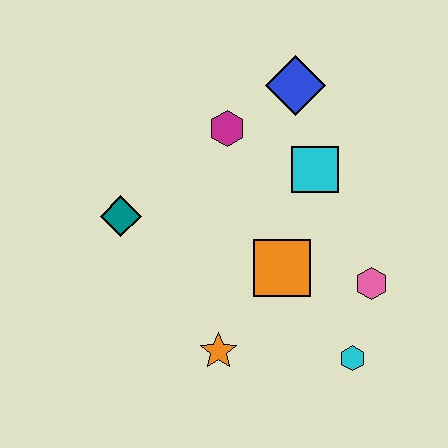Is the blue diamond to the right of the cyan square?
No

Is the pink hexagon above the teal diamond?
No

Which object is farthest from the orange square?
The blue diamond is farthest from the orange square.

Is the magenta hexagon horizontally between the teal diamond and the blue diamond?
Yes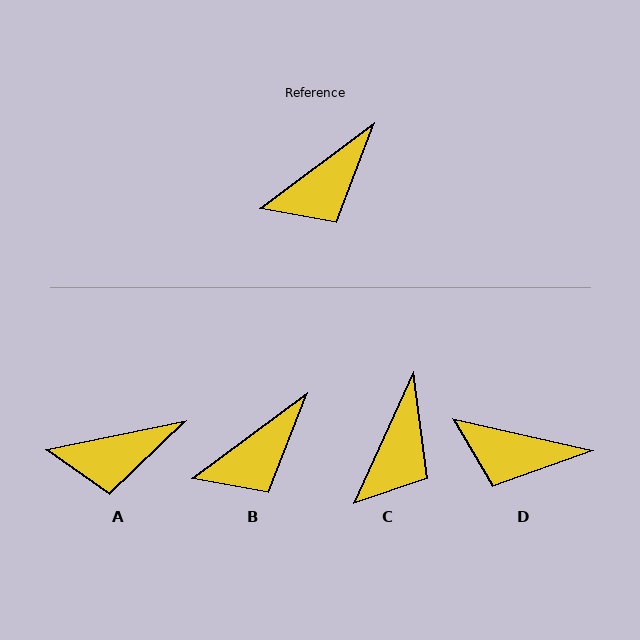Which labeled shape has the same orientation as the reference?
B.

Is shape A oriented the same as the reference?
No, it is off by about 25 degrees.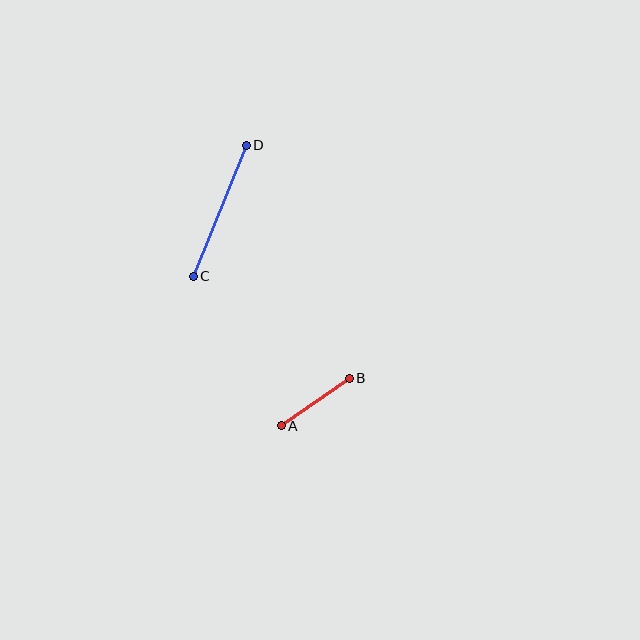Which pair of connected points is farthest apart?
Points C and D are farthest apart.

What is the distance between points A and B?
The distance is approximately 83 pixels.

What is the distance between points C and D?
The distance is approximately 141 pixels.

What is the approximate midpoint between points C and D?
The midpoint is at approximately (220, 211) pixels.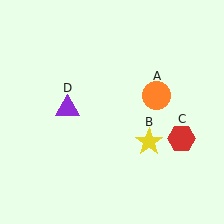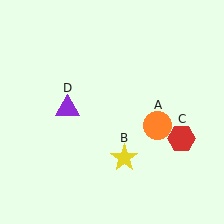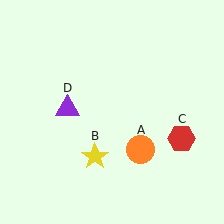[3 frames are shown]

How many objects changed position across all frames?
2 objects changed position: orange circle (object A), yellow star (object B).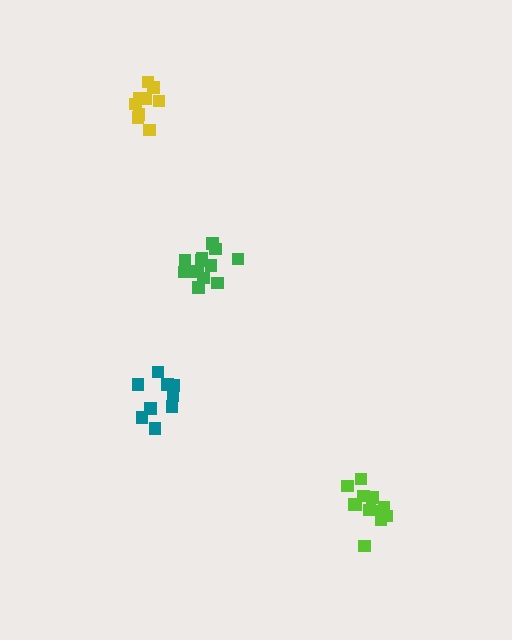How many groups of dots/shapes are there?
There are 4 groups.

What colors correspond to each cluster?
The clusters are colored: green, yellow, teal, lime.